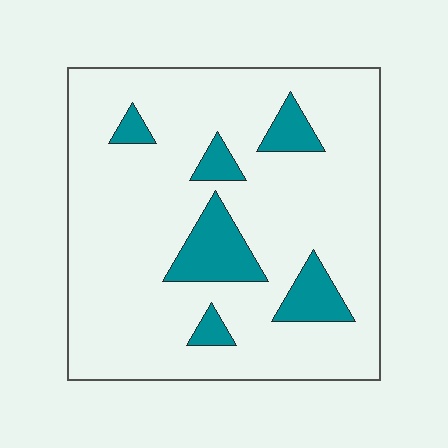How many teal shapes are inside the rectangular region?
6.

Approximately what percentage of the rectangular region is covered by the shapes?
Approximately 15%.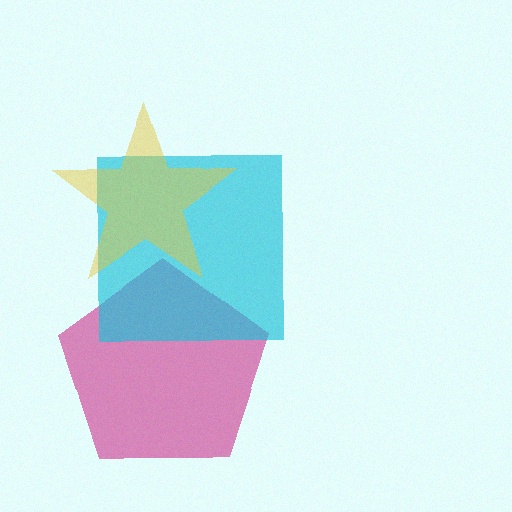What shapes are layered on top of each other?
The layered shapes are: a magenta pentagon, a cyan square, a yellow star.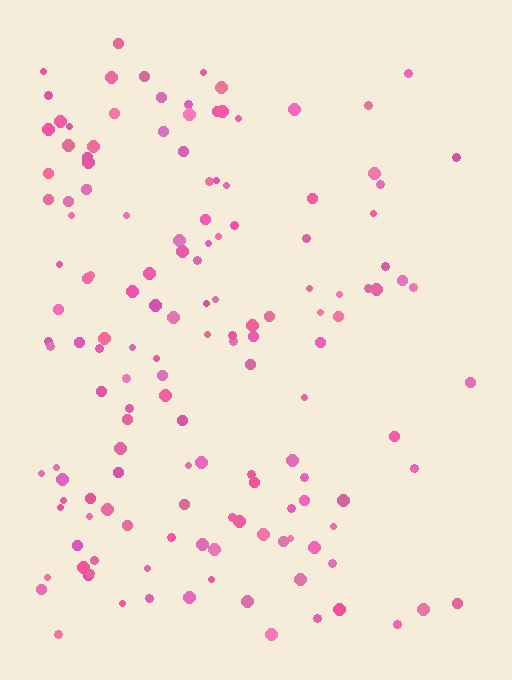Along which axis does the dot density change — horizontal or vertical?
Horizontal.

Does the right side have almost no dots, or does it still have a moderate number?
Still a moderate number, just noticeably fewer than the left.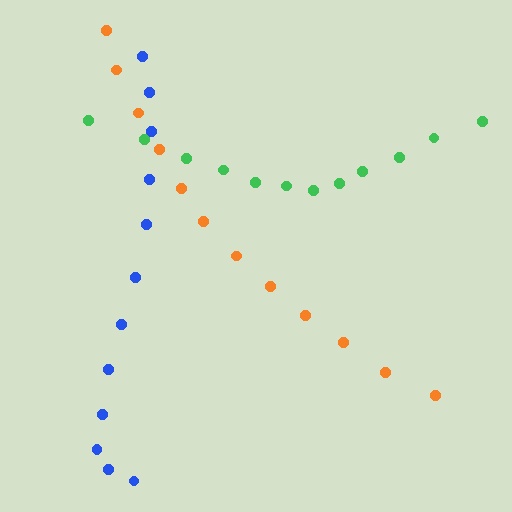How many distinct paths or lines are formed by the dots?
There are 3 distinct paths.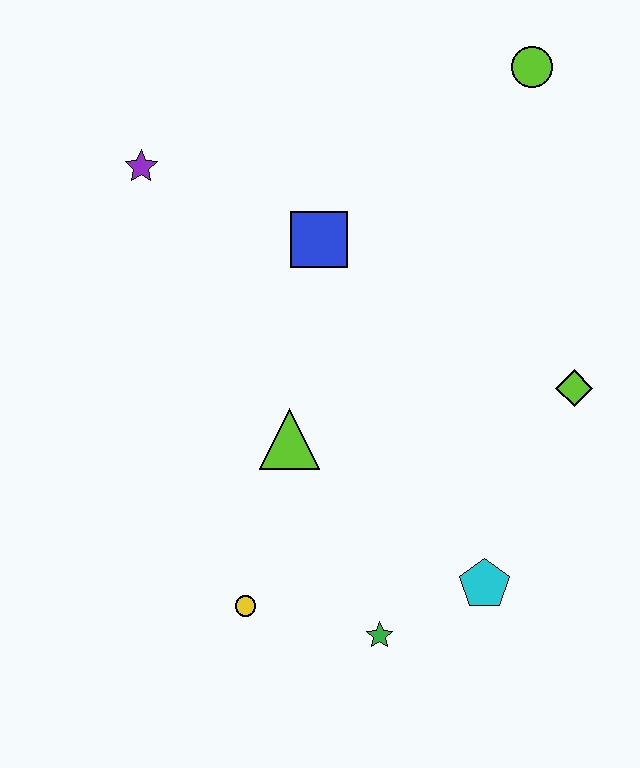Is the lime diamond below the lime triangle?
No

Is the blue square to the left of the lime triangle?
No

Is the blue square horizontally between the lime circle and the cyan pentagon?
No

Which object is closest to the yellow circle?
The green star is closest to the yellow circle.